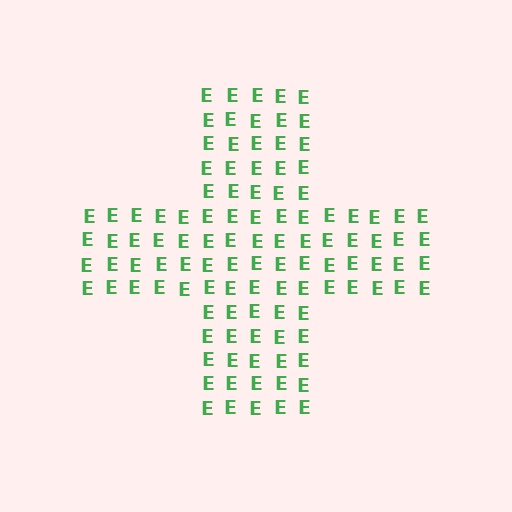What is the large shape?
The large shape is a cross.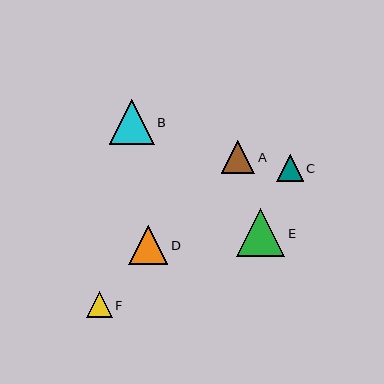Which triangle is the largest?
Triangle E is the largest with a size of approximately 49 pixels.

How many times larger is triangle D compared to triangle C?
Triangle D is approximately 1.5 times the size of triangle C.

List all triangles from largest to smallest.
From largest to smallest: E, B, D, A, C, F.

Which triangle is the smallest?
Triangle F is the smallest with a size of approximately 26 pixels.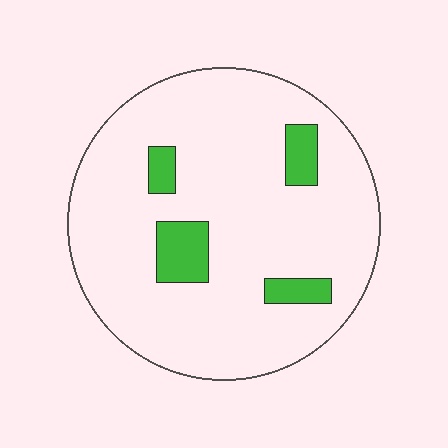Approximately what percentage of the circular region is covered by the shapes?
Approximately 10%.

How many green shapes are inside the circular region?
4.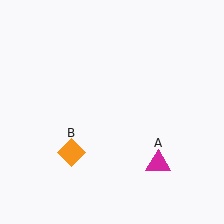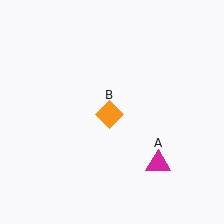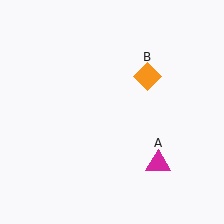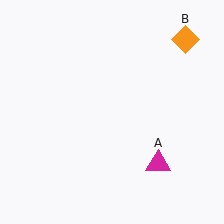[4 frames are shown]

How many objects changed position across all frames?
1 object changed position: orange diamond (object B).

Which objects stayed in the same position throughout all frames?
Magenta triangle (object A) remained stationary.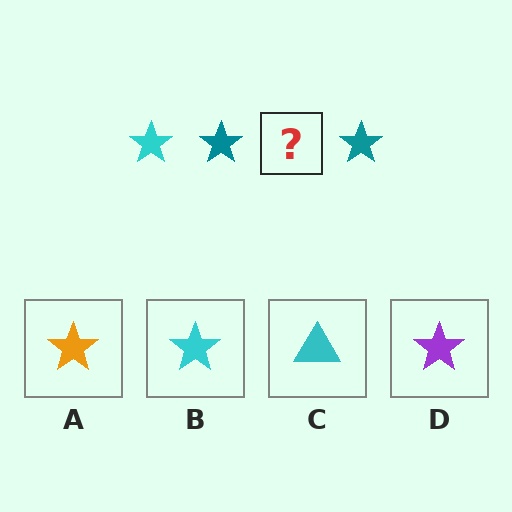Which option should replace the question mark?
Option B.